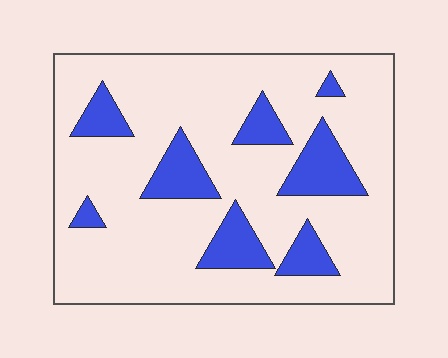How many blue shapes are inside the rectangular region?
8.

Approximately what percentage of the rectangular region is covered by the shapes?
Approximately 20%.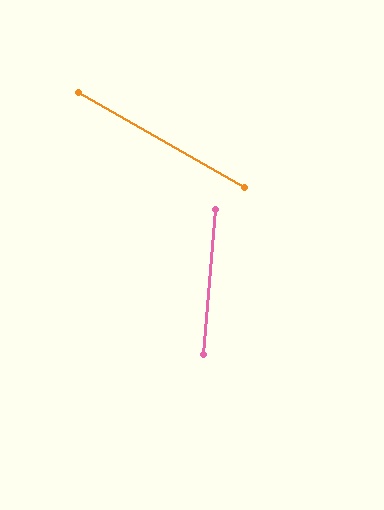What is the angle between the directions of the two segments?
Approximately 65 degrees.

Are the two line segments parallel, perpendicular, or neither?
Neither parallel nor perpendicular — they differ by about 65°.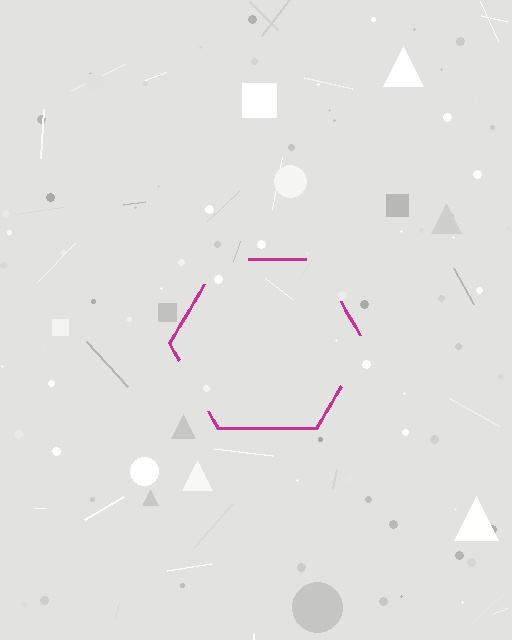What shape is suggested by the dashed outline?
The dashed outline suggests a hexagon.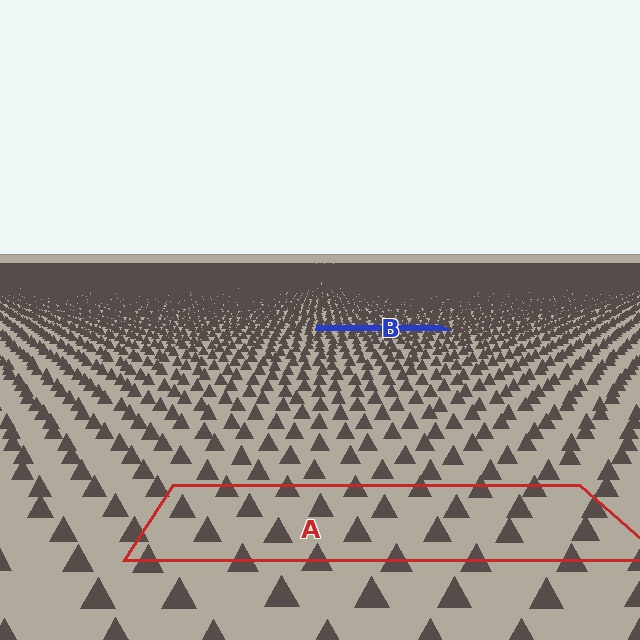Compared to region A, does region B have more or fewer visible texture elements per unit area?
Region B has more texture elements per unit area — they are packed more densely because it is farther away.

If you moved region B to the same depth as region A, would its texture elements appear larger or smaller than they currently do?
They would appear larger. At a closer depth, the same texture elements are projected at a bigger on-screen size.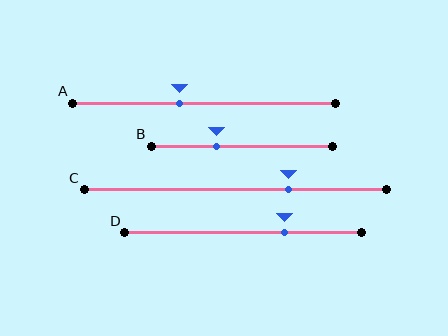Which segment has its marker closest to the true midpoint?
Segment A has its marker closest to the true midpoint.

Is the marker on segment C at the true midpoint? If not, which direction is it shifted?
No, the marker on segment C is shifted to the right by about 18% of the segment length.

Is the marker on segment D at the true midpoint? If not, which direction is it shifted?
No, the marker on segment D is shifted to the right by about 18% of the segment length.